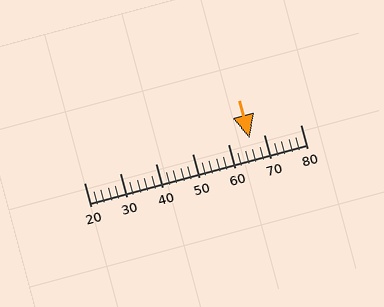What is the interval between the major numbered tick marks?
The major tick marks are spaced 10 units apart.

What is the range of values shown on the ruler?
The ruler shows values from 20 to 80.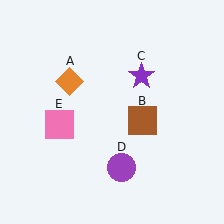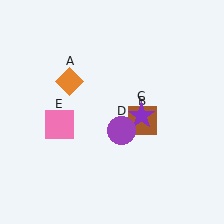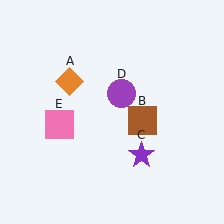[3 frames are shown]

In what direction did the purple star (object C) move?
The purple star (object C) moved down.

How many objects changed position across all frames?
2 objects changed position: purple star (object C), purple circle (object D).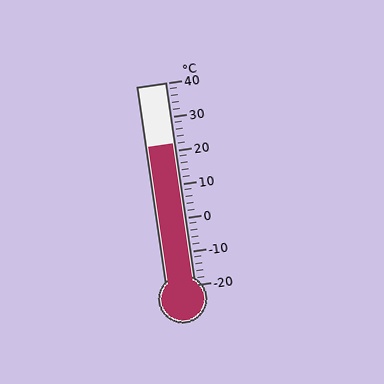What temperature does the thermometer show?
The thermometer shows approximately 22°C.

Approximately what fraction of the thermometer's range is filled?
The thermometer is filled to approximately 70% of its range.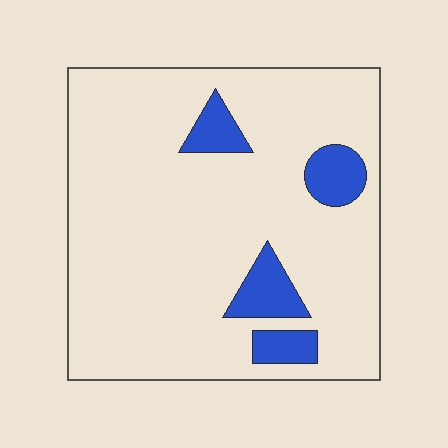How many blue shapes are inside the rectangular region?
4.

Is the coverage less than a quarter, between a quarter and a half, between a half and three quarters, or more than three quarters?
Less than a quarter.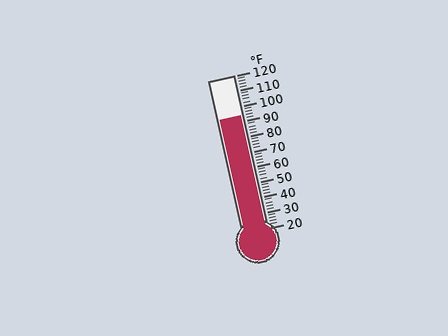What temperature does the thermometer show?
The thermometer shows approximately 94°F.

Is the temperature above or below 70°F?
The temperature is above 70°F.